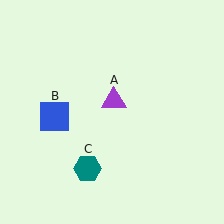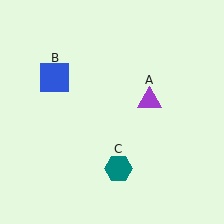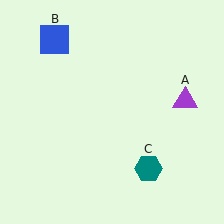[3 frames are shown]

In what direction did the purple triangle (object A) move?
The purple triangle (object A) moved right.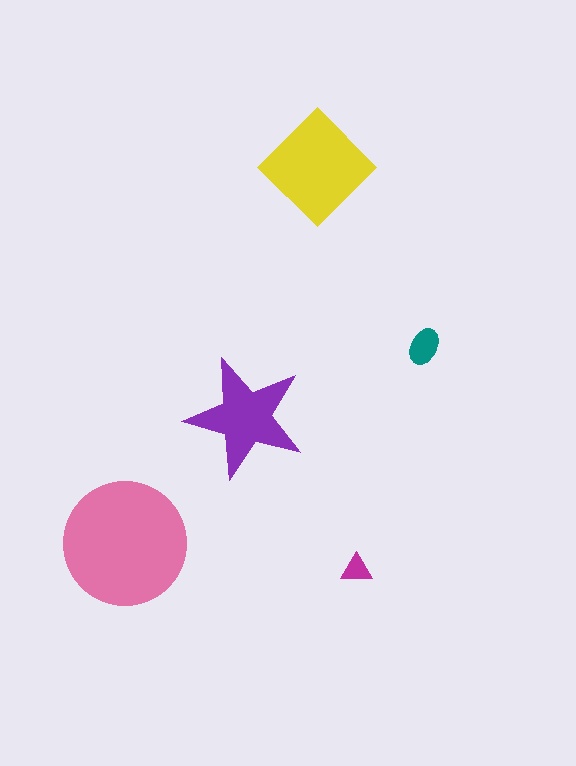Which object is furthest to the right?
The teal ellipse is rightmost.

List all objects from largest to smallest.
The pink circle, the yellow diamond, the purple star, the teal ellipse, the magenta triangle.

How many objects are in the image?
There are 5 objects in the image.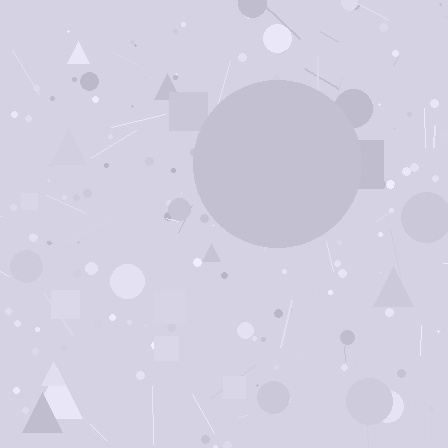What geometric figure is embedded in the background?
A circle is embedded in the background.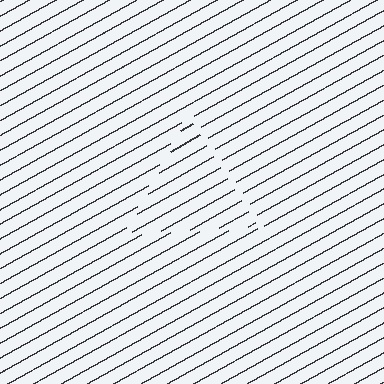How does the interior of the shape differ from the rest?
The interior of the shape contains the same grating, shifted by half a period — the contour is defined by the phase discontinuity where line-ends from the inner and outer gratings abut.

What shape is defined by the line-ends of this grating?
An illusory triangle. The interior of the shape contains the same grating, shifted by half a period — the contour is defined by the phase discontinuity where line-ends from the inner and outer gratings abut.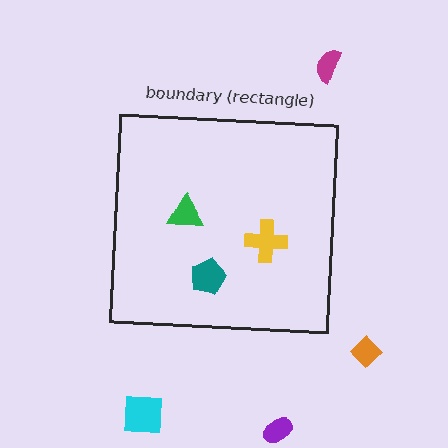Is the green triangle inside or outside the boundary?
Inside.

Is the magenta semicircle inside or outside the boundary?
Outside.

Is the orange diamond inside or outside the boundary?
Outside.